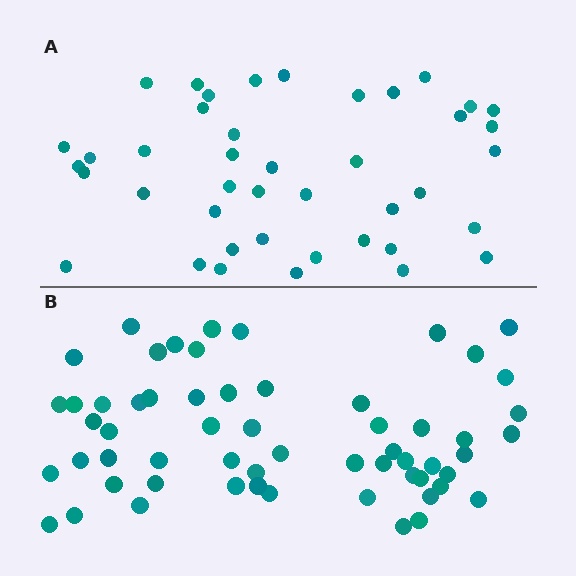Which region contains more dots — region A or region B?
Region B (the bottom region) has more dots.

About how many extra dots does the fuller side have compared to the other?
Region B has approximately 15 more dots than region A.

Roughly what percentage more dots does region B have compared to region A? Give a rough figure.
About 40% more.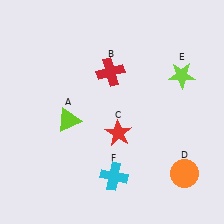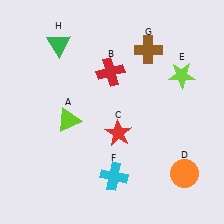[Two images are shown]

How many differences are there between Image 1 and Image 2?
There are 2 differences between the two images.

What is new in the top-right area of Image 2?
A brown cross (G) was added in the top-right area of Image 2.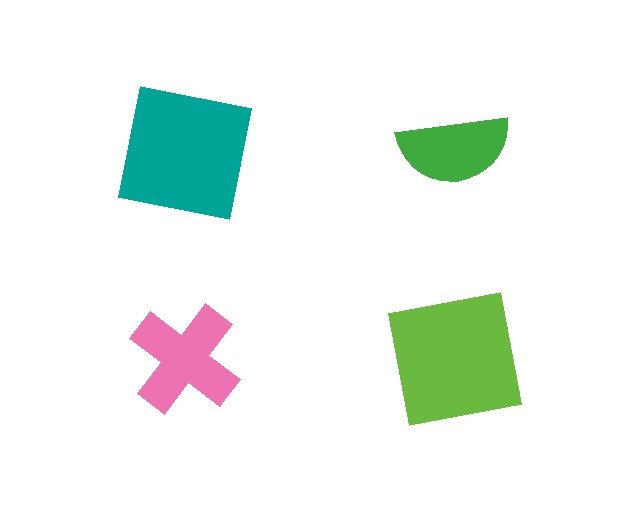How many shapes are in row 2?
2 shapes.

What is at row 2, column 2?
A lime square.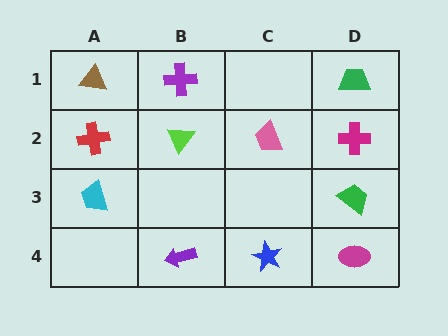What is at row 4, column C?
A blue star.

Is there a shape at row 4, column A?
No, that cell is empty.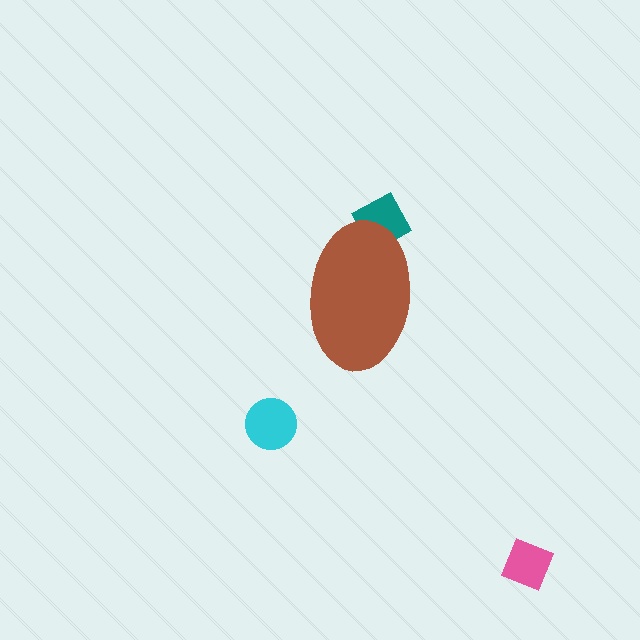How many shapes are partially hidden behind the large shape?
1 shape is partially hidden.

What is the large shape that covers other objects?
A brown ellipse.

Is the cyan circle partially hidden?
No, the cyan circle is fully visible.